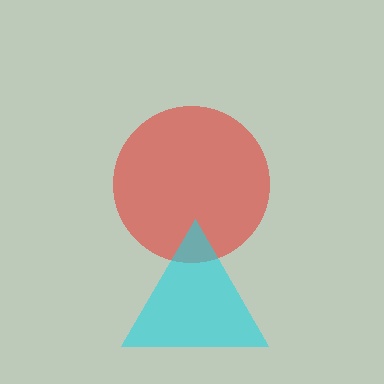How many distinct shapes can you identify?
There are 2 distinct shapes: a red circle, a cyan triangle.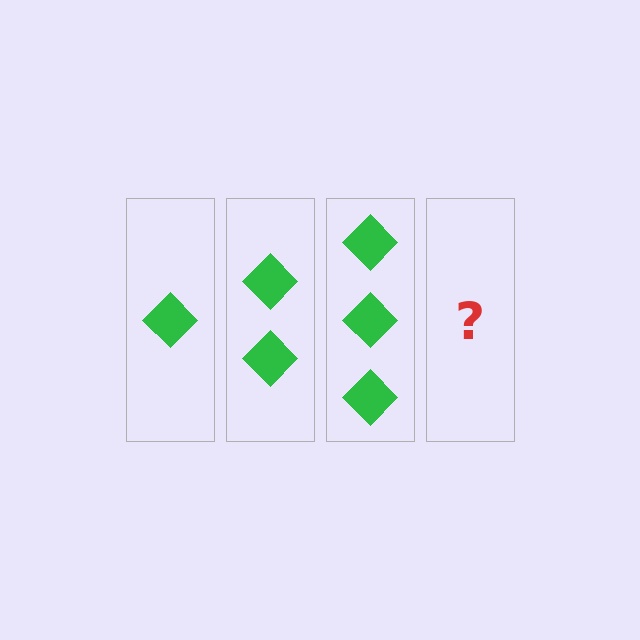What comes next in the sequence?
The next element should be 4 diamonds.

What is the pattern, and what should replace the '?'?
The pattern is that each step adds one more diamond. The '?' should be 4 diamonds.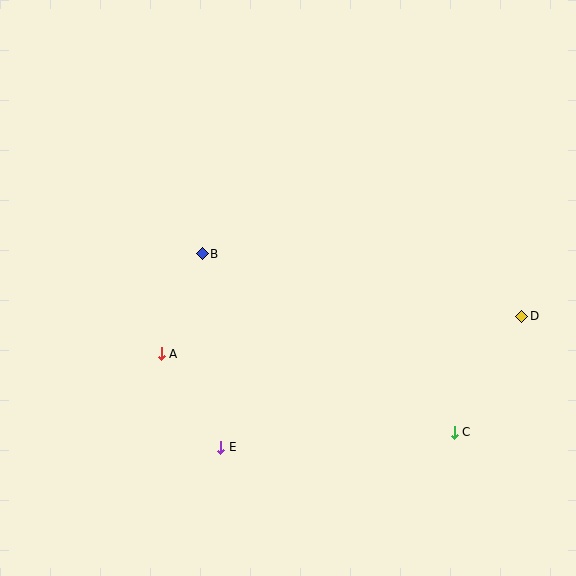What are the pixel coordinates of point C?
Point C is at (454, 432).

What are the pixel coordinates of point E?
Point E is at (221, 447).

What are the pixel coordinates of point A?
Point A is at (161, 354).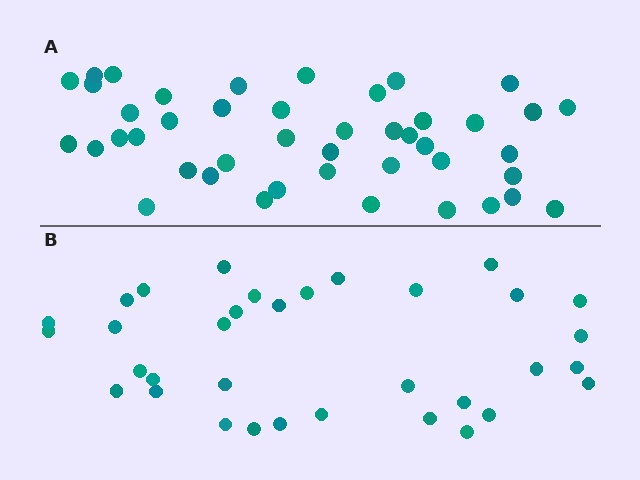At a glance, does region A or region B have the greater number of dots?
Region A (the top region) has more dots.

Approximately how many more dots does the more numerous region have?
Region A has roughly 10 or so more dots than region B.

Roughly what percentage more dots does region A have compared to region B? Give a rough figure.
About 30% more.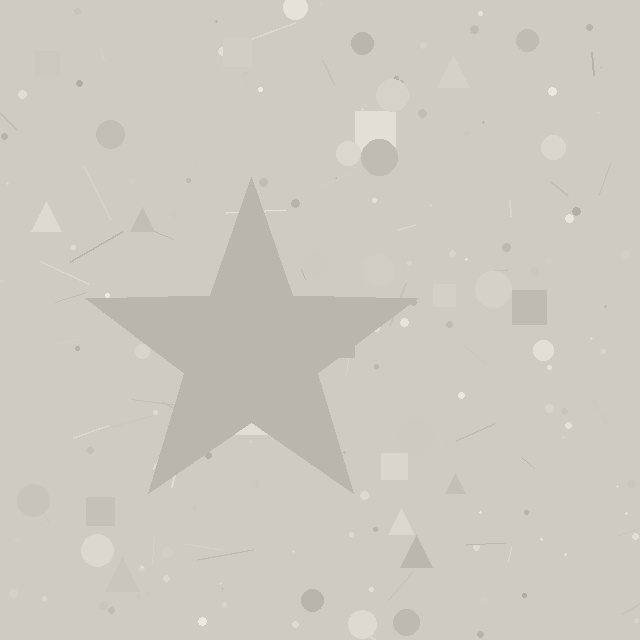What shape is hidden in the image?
A star is hidden in the image.